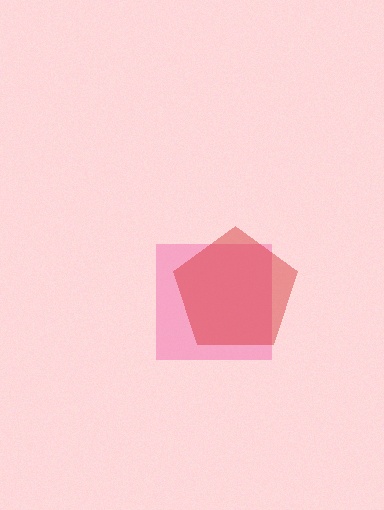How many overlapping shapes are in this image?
There are 2 overlapping shapes in the image.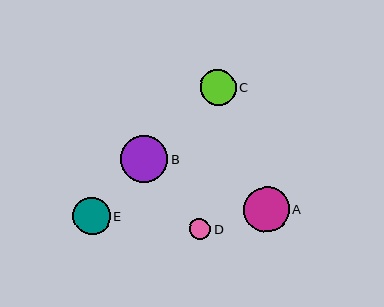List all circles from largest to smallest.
From largest to smallest: B, A, E, C, D.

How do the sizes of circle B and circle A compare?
Circle B and circle A are approximately the same size.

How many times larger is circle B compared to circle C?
Circle B is approximately 1.3 times the size of circle C.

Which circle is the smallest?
Circle D is the smallest with a size of approximately 21 pixels.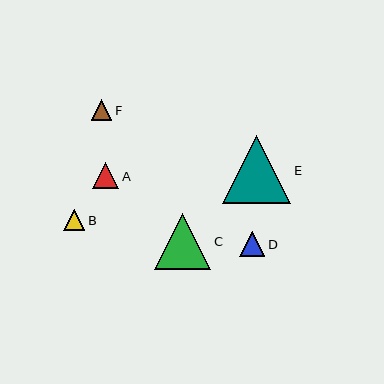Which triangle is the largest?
Triangle E is the largest with a size of approximately 68 pixels.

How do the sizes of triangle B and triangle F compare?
Triangle B and triangle F are approximately the same size.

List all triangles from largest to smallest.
From largest to smallest: E, C, A, D, B, F.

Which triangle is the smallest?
Triangle F is the smallest with a size of approximately 20 pixels.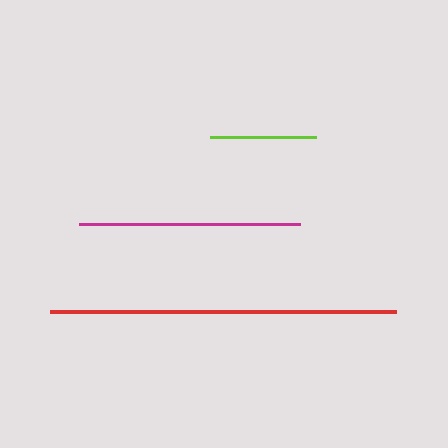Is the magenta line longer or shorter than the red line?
The red line is longer than the magenta line.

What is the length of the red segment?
The red segment is approximately 346 pixels long.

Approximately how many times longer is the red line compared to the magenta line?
The red line is approximately 1.6 times the length of the magenta line.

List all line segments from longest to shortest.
From longest to shortest: red, magenta, lime.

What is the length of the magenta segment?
The magenta segment is approximately 221 pixels long.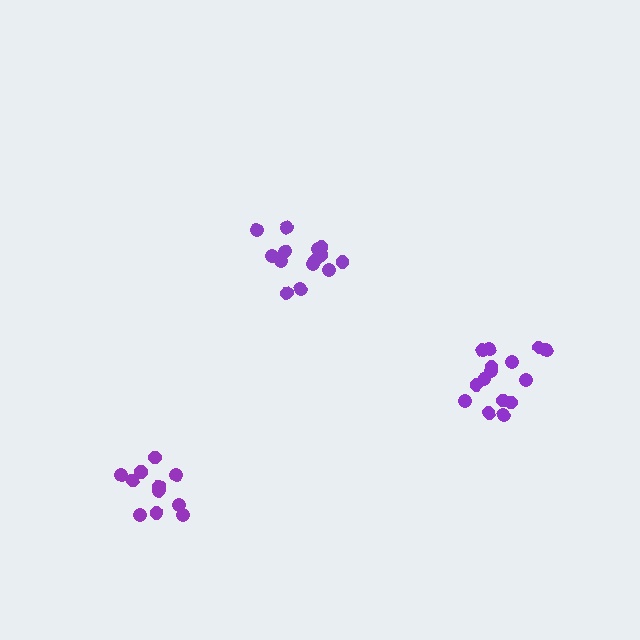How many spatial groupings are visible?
There are 3 spatial groupings.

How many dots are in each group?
Group 1: 14 dots, Group 2: 15 dots, Group 3: 12 dots (41 total).